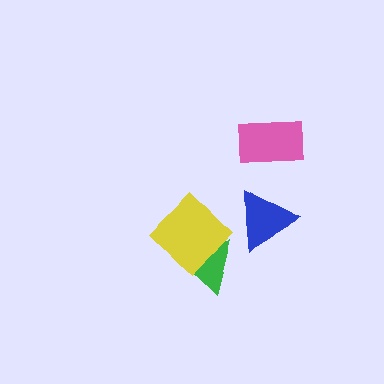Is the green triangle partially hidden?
Yes, it is partially covered by another shape.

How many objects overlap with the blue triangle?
0 objects overlap with the blue triangle.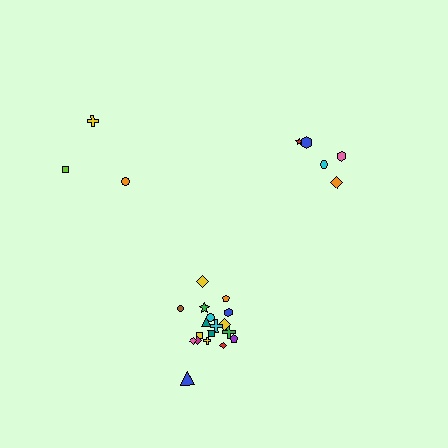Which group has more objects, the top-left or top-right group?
The top-right group.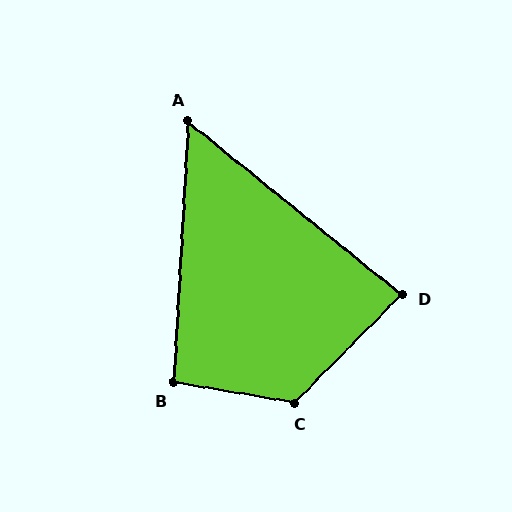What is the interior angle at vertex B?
Approximately 96 degrees (obtuse).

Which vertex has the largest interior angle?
C, at approximately 126 degrees.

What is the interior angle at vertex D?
Approximately 84 degrees (acute).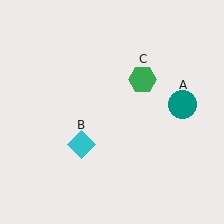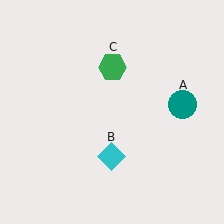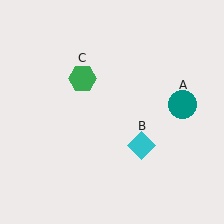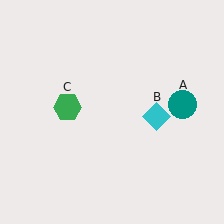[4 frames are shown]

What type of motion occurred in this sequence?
The cyan diamond (object B), green hexagon (object C) rotated counterclockwise around the center of the scene.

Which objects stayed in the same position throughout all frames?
Teal circle (object A) remained stationary.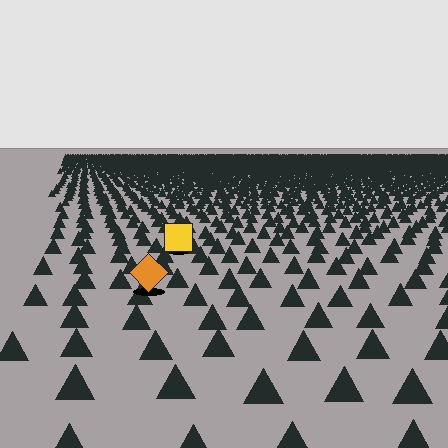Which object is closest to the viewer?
The orange diamond is closest. The texture marks near it are larger and more spread out.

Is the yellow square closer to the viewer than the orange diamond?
No. The orange diamond is closer — you can tell from the texture gradient: the ground texture is coarser near it.